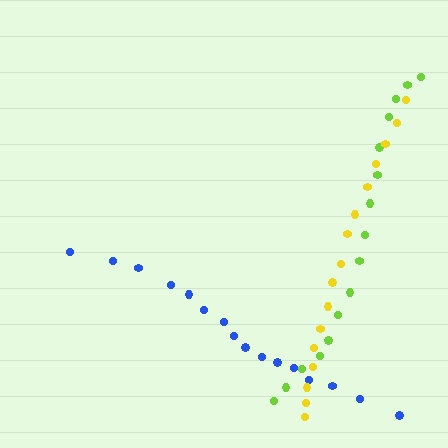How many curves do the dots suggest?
There are 3 distinct paths.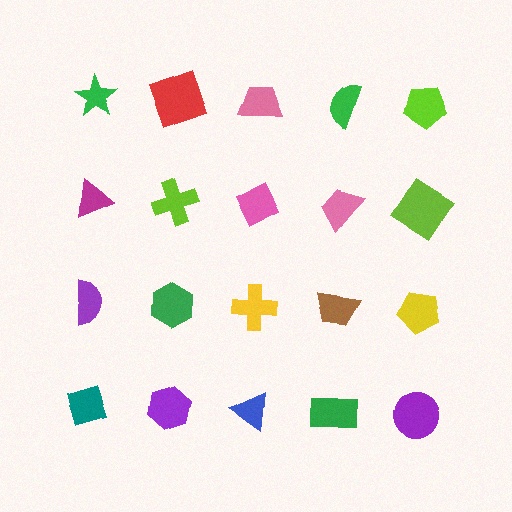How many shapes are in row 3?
5 shapes.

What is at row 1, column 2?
A red square.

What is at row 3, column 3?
A yellow cross.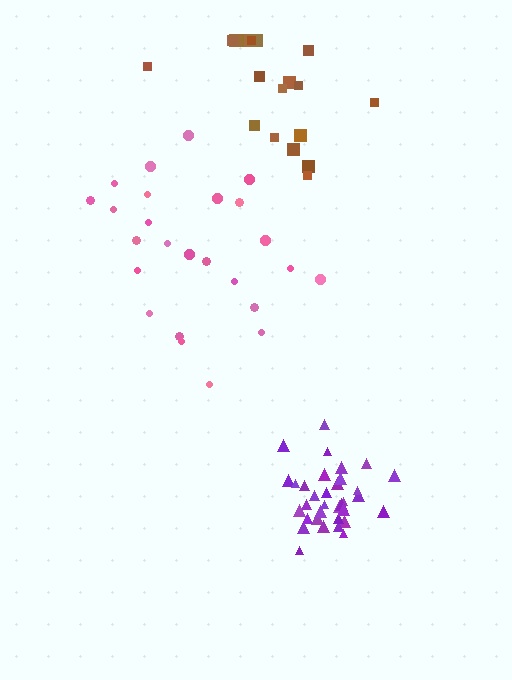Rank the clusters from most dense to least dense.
purple, brown, pink.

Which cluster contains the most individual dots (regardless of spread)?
Purple (34).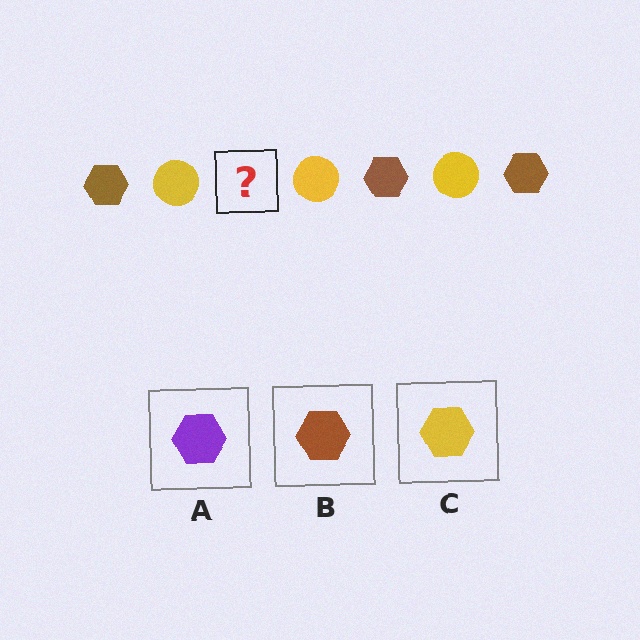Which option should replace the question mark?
Option B.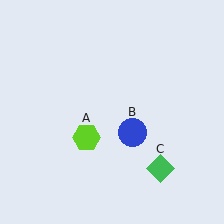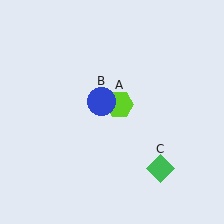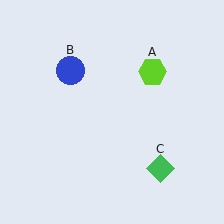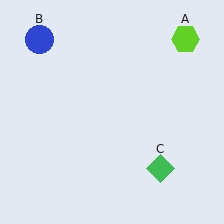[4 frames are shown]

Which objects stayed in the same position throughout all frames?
Green diamond (object C) remained stationary.